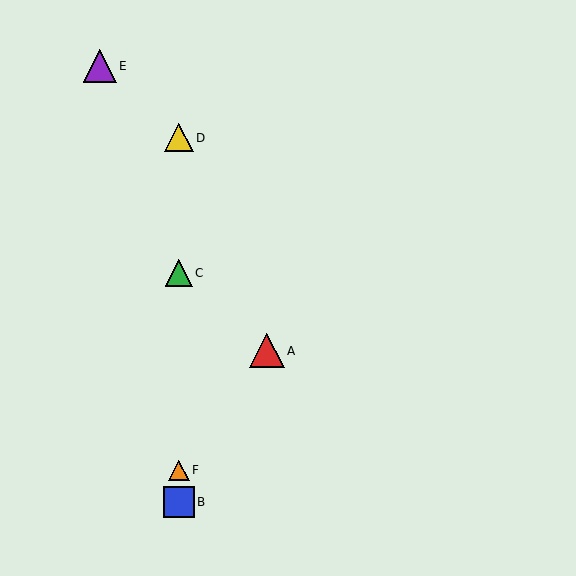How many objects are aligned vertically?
4 objects (B, C, D, F) are aligned vertically.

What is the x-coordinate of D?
Object D is at x≈179.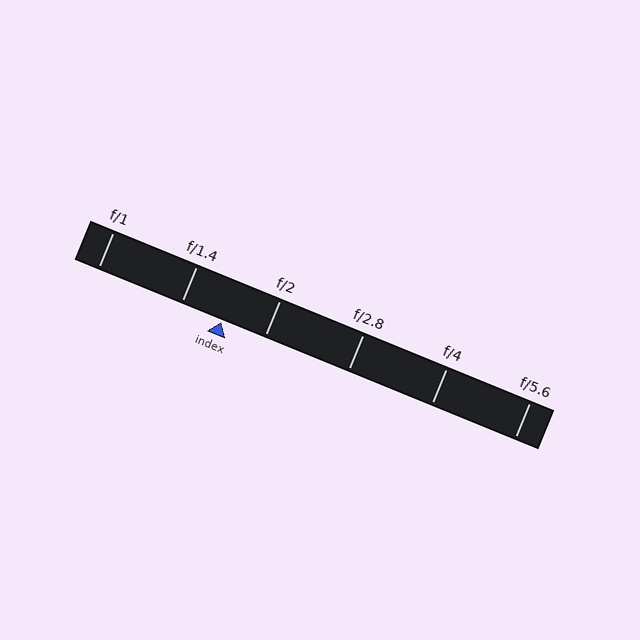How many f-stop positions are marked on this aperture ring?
There are 6 f-stop positions marked.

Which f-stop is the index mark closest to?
The index mark is closest to f/1.4.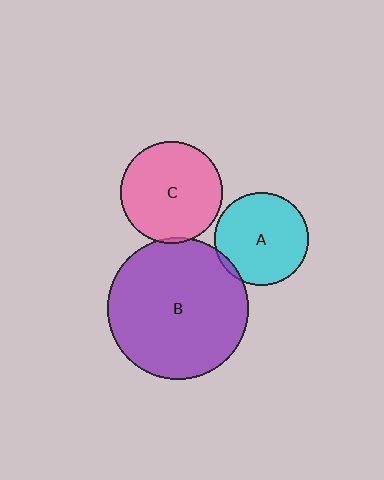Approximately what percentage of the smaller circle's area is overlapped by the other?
Approximately 5%.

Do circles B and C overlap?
Yes.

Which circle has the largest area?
Circle B (purple).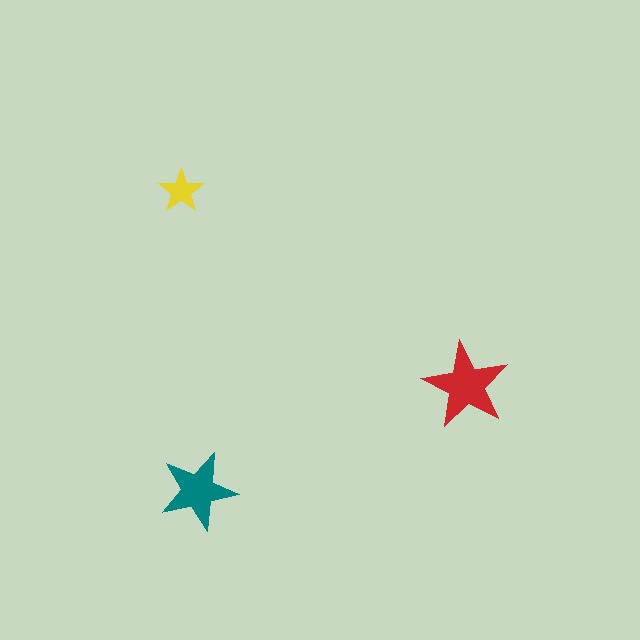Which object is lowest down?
The teal star is bottommost.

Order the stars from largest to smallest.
the red one, the teal one, the yellow one.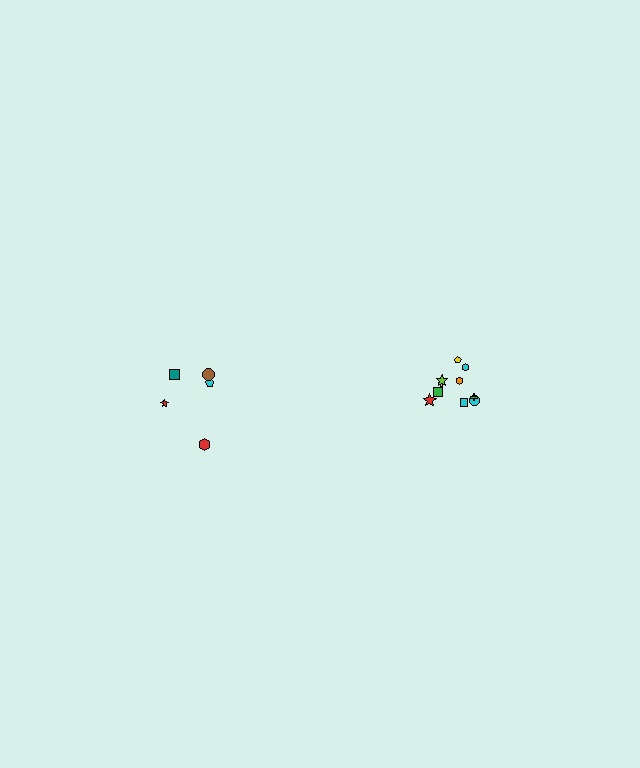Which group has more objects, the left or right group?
The right group.